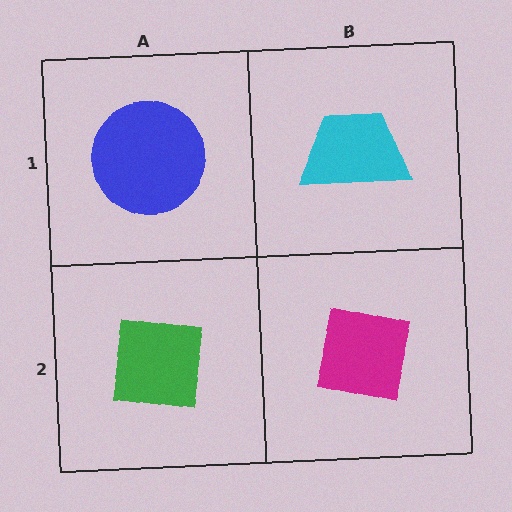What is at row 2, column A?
A green square.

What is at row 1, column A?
A blue circle.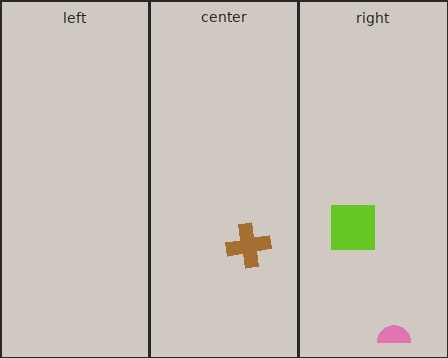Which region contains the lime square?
The right region.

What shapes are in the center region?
The brown cross.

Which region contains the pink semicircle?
The right region.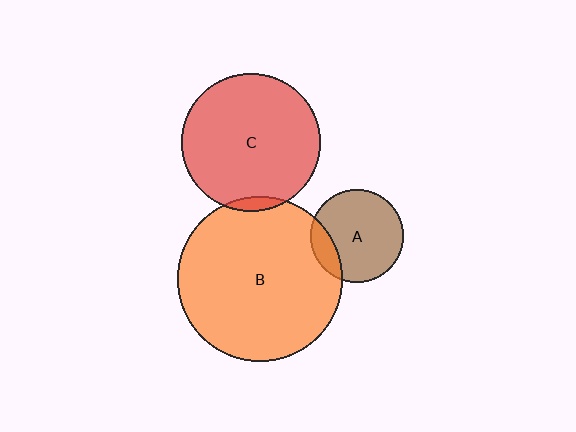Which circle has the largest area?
Circle B (orange).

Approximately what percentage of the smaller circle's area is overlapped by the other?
Approximately 15%.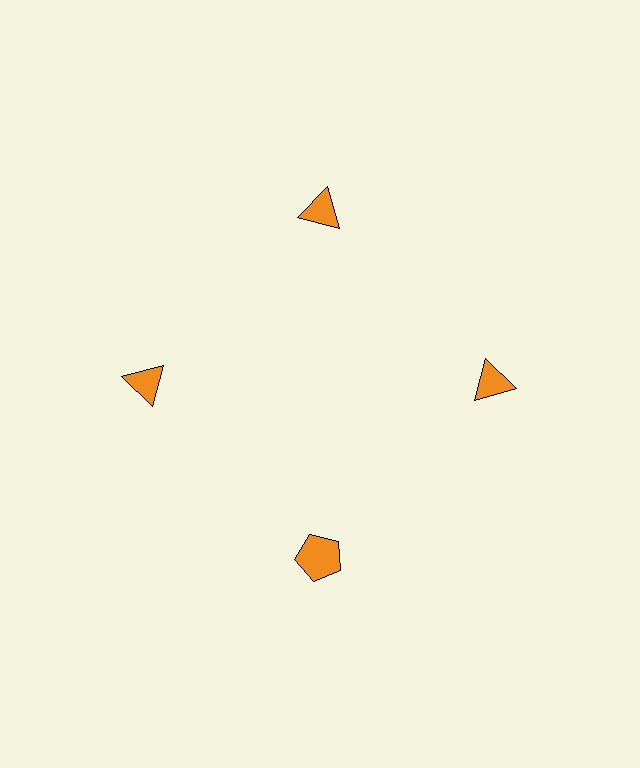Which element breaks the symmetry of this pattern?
The orange pentagon at roughly the 6 o'clock position breaks the symmetry. All other shapes are orange triangles.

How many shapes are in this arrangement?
There are 4 shapes arranged in a ring pattern.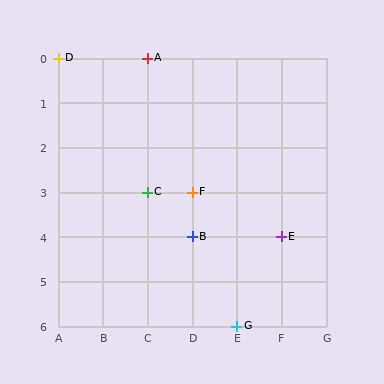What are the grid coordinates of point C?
Point C is at grid coordinates (C, 3).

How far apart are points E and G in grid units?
Points E and G are 1 column and 2 rows apart (about 2.2 grid units diagonally).